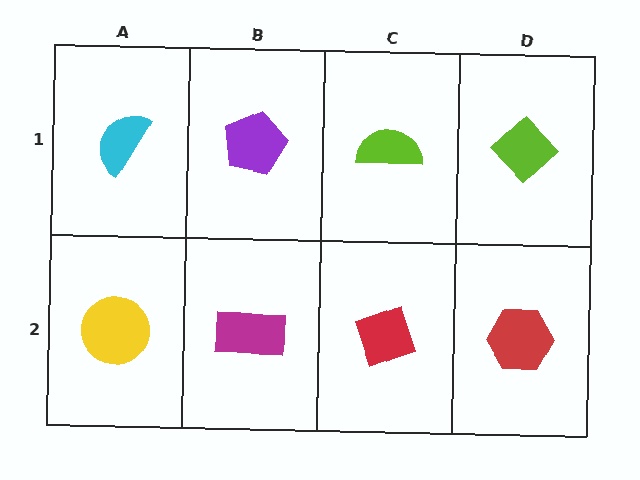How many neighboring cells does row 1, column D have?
2.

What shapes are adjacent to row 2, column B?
A purple pentagon (row 1, column B), a yellow circle (row 2, column A), a red diamond (row 2, column C).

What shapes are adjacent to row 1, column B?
A magenta rectangle (row 2, column B), a cyan semicircle (row 1, column A), a lime semicircle (row 1, column C).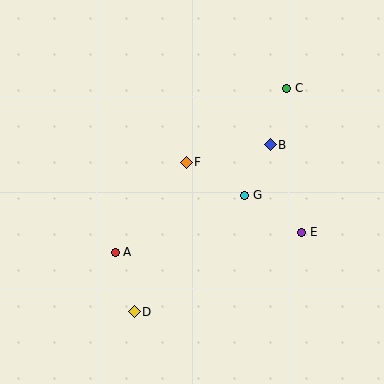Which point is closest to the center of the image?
Point F at (186, 162) is closest to the center.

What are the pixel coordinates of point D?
Point D is at (134, 312).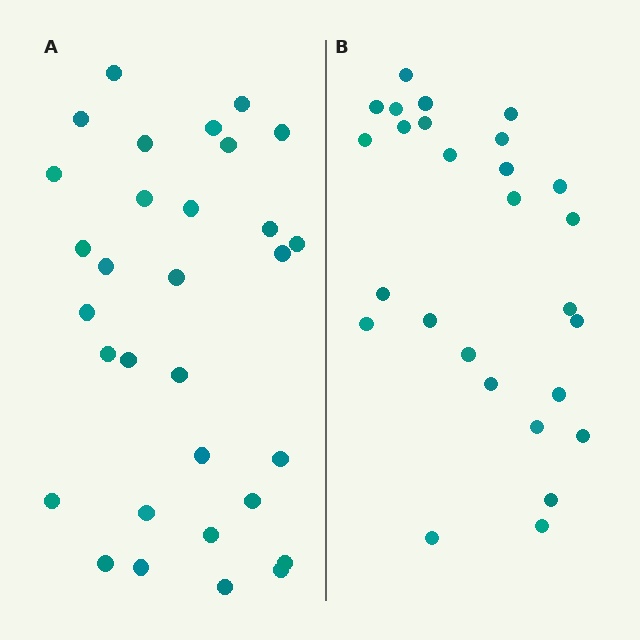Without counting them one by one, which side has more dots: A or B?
Region A (the left region) has more dots.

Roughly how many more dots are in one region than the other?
Region A has about 4 more dots than region B.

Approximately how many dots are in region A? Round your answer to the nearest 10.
About 30 dots. (The exact count is 31, which rounds to 30.)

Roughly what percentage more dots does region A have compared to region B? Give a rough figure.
About 15% more.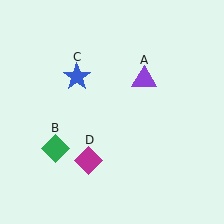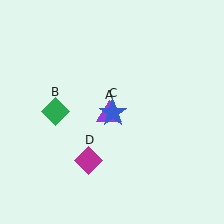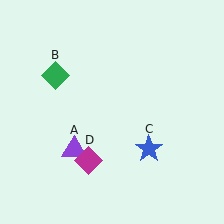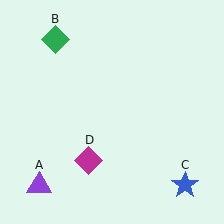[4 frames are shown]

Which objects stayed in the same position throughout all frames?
Magenta diamond (object D) remained stationary.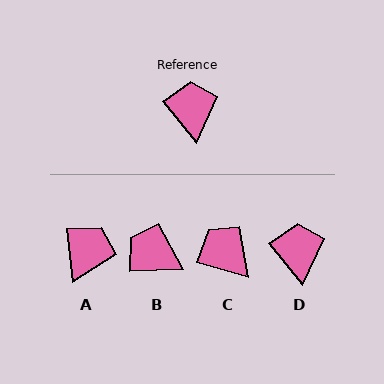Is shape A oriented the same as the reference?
No, it is off by about 33 degrees.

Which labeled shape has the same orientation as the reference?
D.